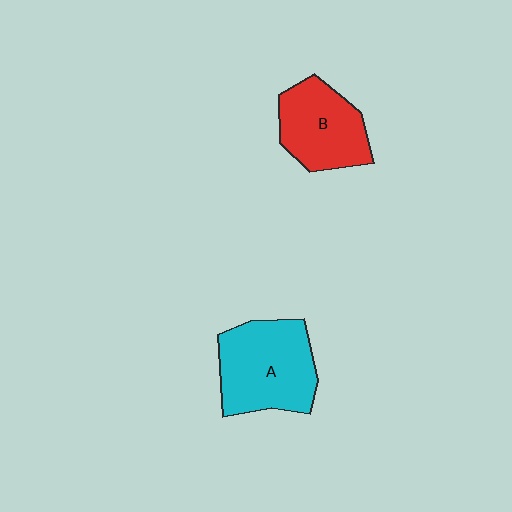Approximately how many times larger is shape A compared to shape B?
Approximately 1.3 times.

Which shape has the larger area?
Shape A (cyan).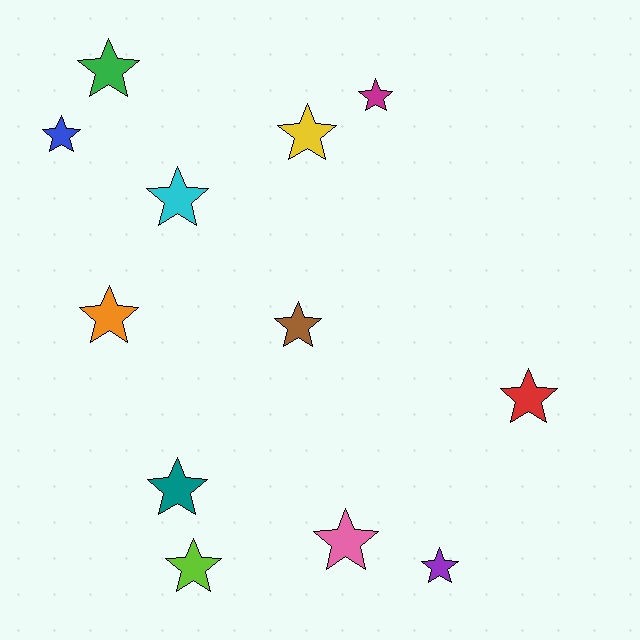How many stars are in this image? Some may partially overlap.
There are 12 stars.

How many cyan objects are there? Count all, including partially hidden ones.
There is 1 cyan object.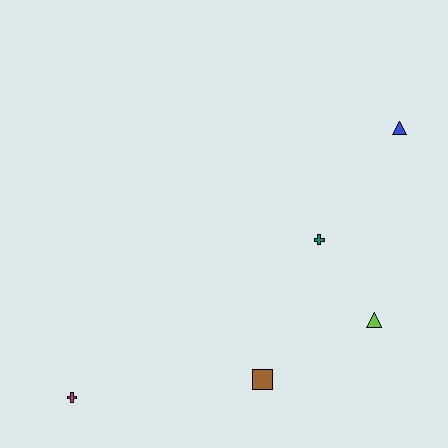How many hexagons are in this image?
There are no hexagons.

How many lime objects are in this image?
There is 1 lime object.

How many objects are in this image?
There are 5 objects.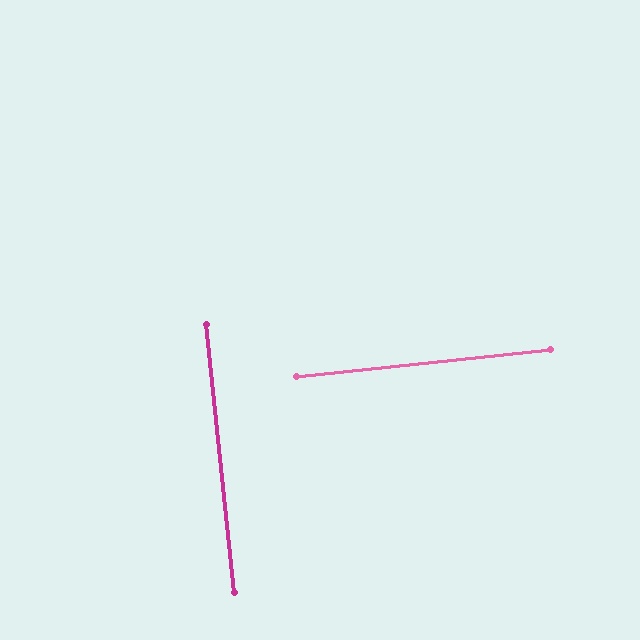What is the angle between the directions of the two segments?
Approximately 90 degrees.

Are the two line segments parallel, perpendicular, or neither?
Perpendicular — they meet at approximately 90°.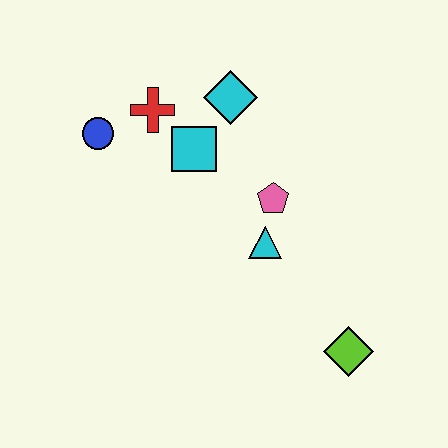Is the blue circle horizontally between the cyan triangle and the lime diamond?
No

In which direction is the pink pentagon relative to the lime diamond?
The pink pentagon is above the lime diamond.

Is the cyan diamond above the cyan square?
Yes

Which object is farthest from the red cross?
The lime diamond is farthest from the red cross.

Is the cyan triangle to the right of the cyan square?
Yes